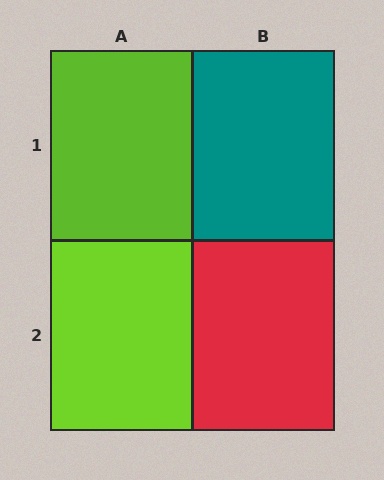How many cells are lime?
2 cells are lime.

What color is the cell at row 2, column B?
Red.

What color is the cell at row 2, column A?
Lime.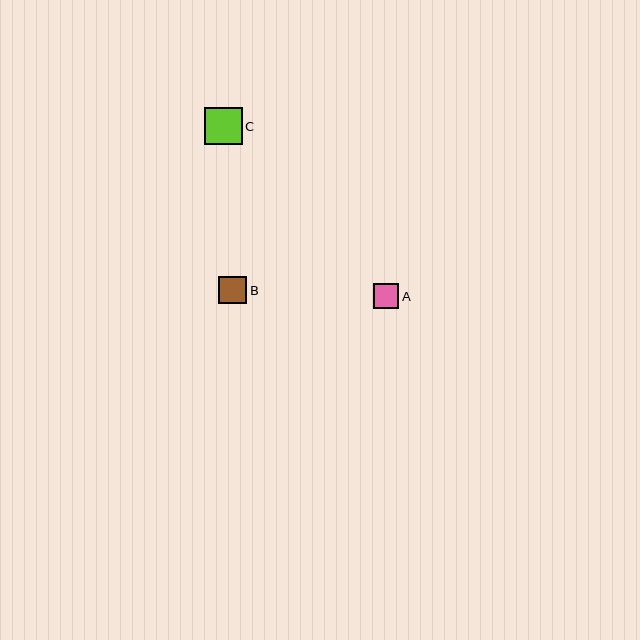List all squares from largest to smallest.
From largest to smallest: C, B, A.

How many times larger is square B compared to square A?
Square B is approximately 1.1 times the size of square A.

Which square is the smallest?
Square A is the smallest with a size of approximately 25 pixels.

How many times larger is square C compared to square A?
Square C is approximately 1.5 times the size of square A.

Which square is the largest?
Square C is the largest with a size of approximately 38 pixels.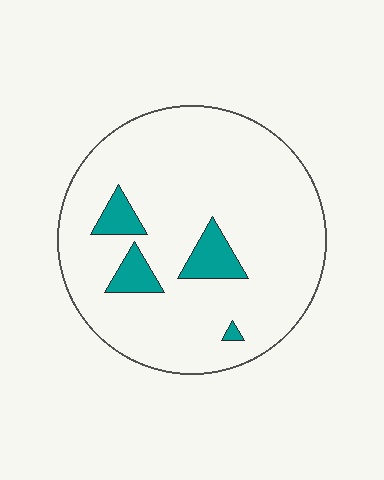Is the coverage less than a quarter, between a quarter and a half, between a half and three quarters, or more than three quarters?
Less than a quarter.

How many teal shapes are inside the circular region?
4.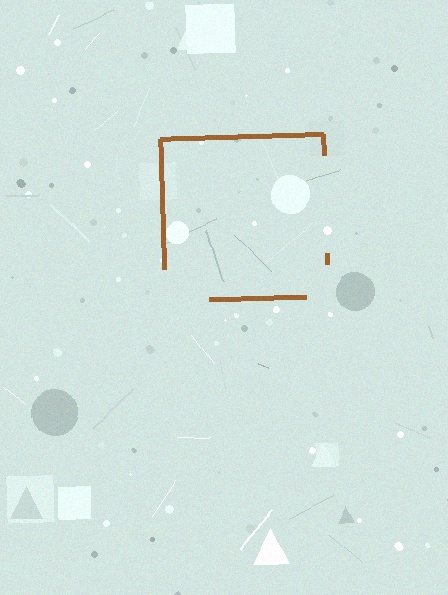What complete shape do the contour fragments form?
The contour fragments form a square.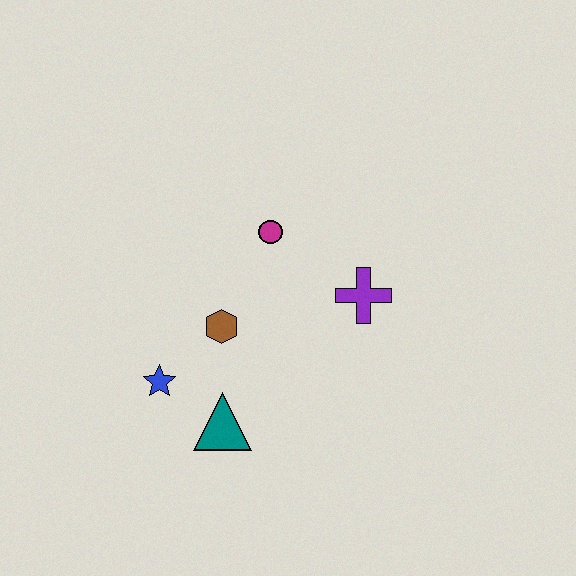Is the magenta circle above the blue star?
Yes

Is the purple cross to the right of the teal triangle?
Yes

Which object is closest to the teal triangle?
The blue star is closest to the teal triangle.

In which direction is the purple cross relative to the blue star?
The purple cross is to the right of the blue star.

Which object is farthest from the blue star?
The purple cross is farthest from the blue star.